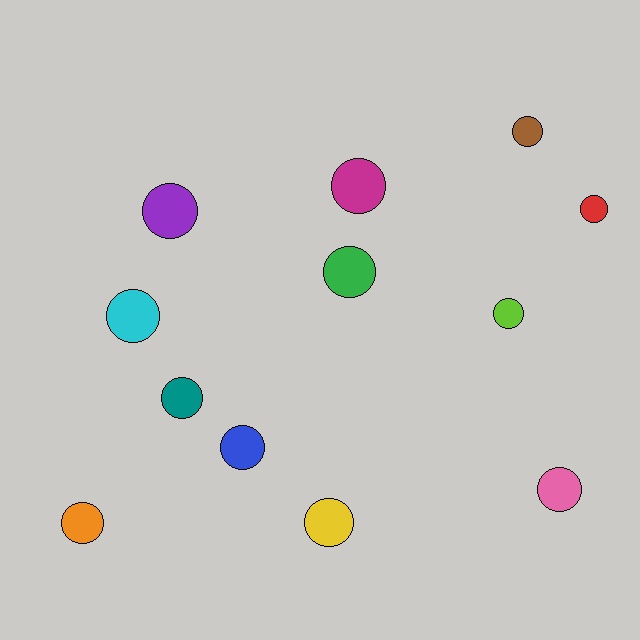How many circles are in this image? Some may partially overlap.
There are 12 circles.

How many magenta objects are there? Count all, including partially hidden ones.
There is 1 magenta object.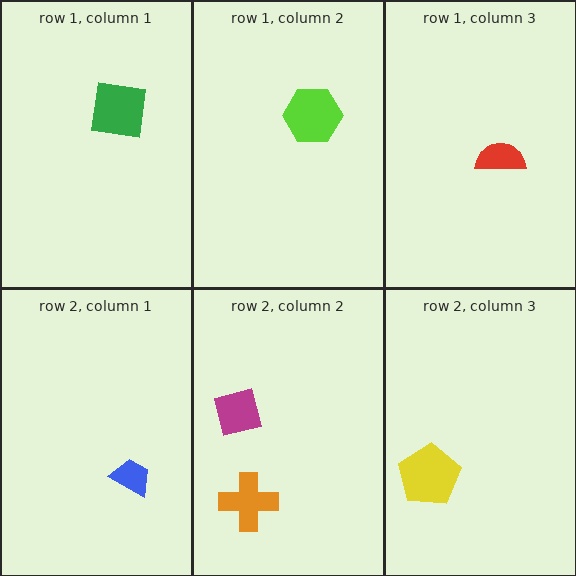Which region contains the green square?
The row 1, column 1 region.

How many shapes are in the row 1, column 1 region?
1.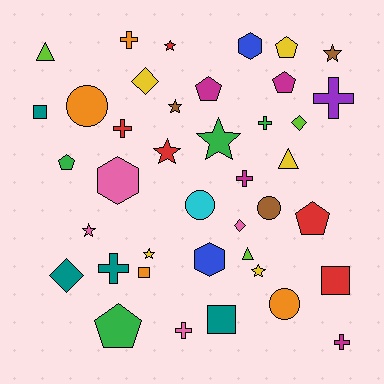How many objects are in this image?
There are 40 objects.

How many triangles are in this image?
There are 3 triangles.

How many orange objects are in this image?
There are 4 orange objects.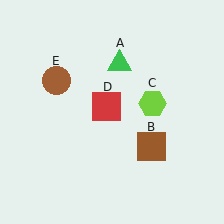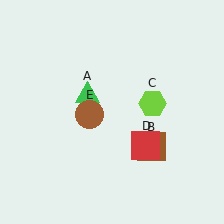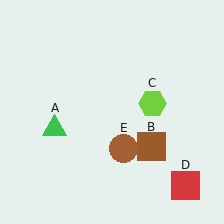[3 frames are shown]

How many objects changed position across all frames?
3 objects changed position: green triangle (object A), red square (object D), brown circle (object E).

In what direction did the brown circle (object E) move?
The brown circle (object E) moved down and to the right.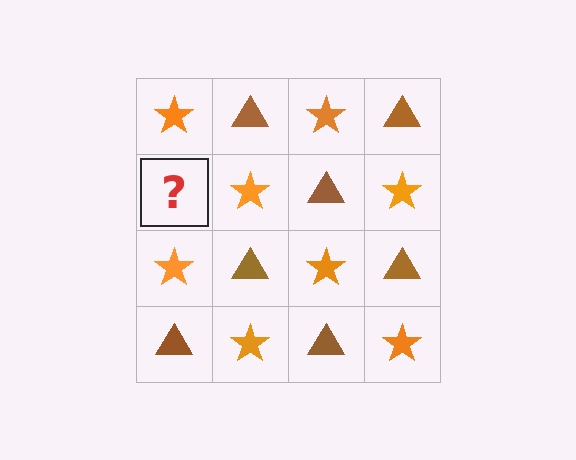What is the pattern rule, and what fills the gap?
The rule is that it alternates orange star and brown triangle in a checkerboard pattern. The gap should be filled with a brown triangle.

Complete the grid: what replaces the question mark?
The question mark should be replaced with a brown triangle.